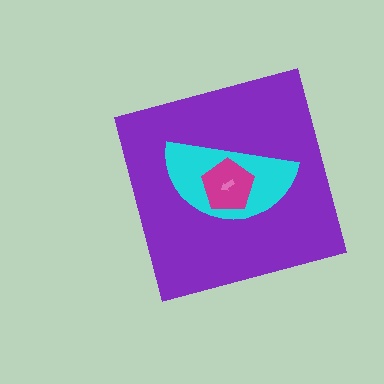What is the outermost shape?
The purple square.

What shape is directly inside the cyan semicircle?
The magenta pentagon.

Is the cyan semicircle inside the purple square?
Yes.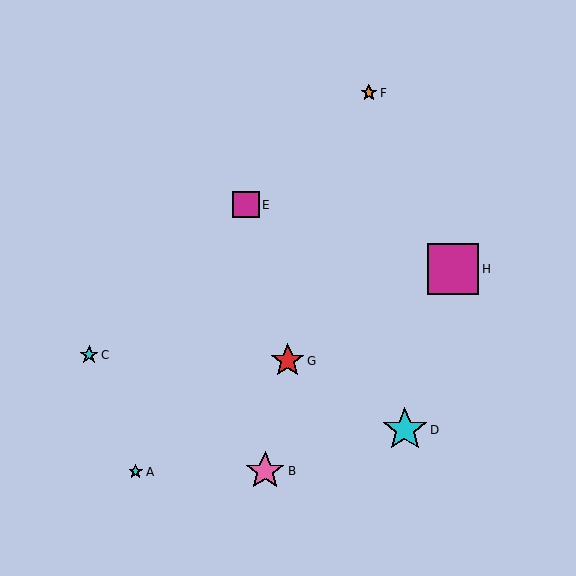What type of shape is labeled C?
Shape C is a cyan star.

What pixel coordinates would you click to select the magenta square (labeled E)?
Click at (246, 205) to select the magenta square E.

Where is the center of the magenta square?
The center of the magenta square is at (453, 269).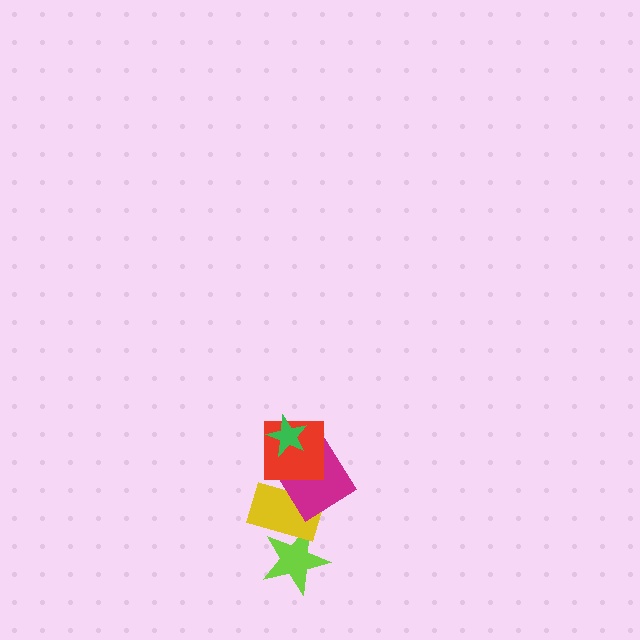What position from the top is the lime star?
The lime star is 5th from the top.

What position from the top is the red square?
The red square is 2nd from the top.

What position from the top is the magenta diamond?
The magenta diamond is 3rd from the top.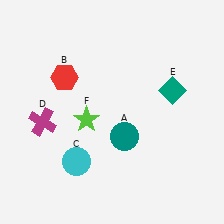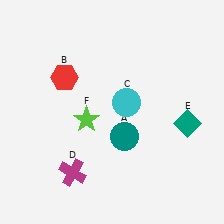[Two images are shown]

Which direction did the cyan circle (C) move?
The cyan circle (C) moved up.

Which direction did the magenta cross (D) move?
The magenta cross (D) moved down.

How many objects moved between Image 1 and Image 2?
3 objects moved between the two images.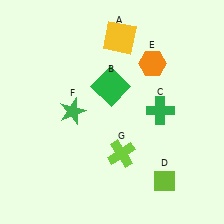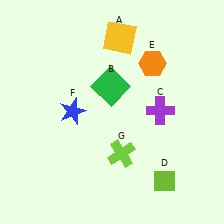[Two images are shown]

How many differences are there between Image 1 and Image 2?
There are 2 differences between the two images.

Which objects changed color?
C changed from green to purple. F changed from green to blue.